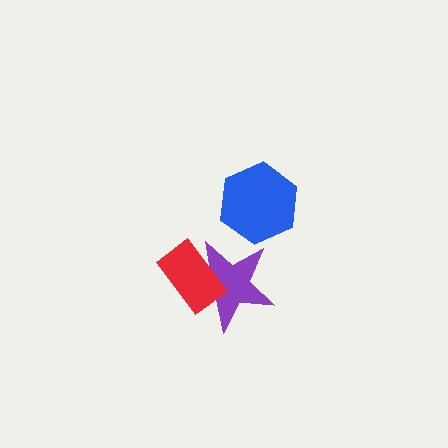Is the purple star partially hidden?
Yes, it is partially covered by another shape.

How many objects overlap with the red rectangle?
1 object overlaps with the red rectangle.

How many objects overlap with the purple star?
1 object overlaps with the purple star.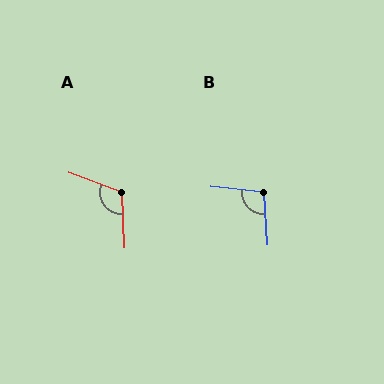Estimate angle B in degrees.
Approximately 100 degrees.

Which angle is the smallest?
B, at approximately 100 degrees.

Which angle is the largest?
A, at approximately 113 degrees.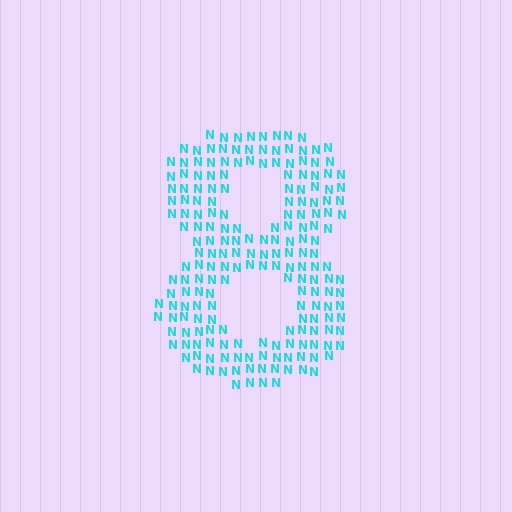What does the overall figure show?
The overall figure shows the digit 8.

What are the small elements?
The small elements are letter N's.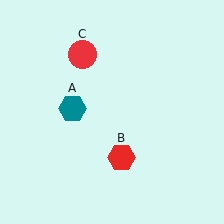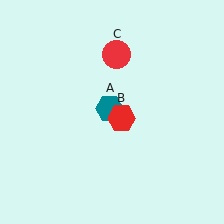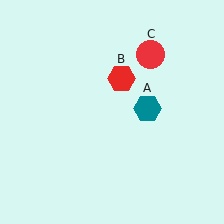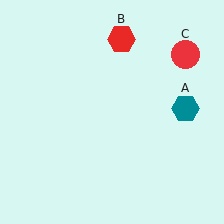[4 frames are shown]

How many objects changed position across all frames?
3 objects changed position: teal hexagon (object A), red hexagon (object B), red circle (object C).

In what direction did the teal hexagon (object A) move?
The teal hexagon (object A) moved right.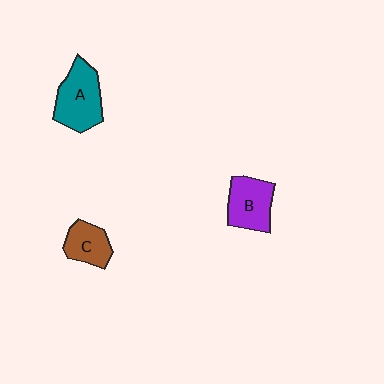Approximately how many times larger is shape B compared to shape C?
Approximately 1.3 times.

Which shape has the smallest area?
Shape C (brown).